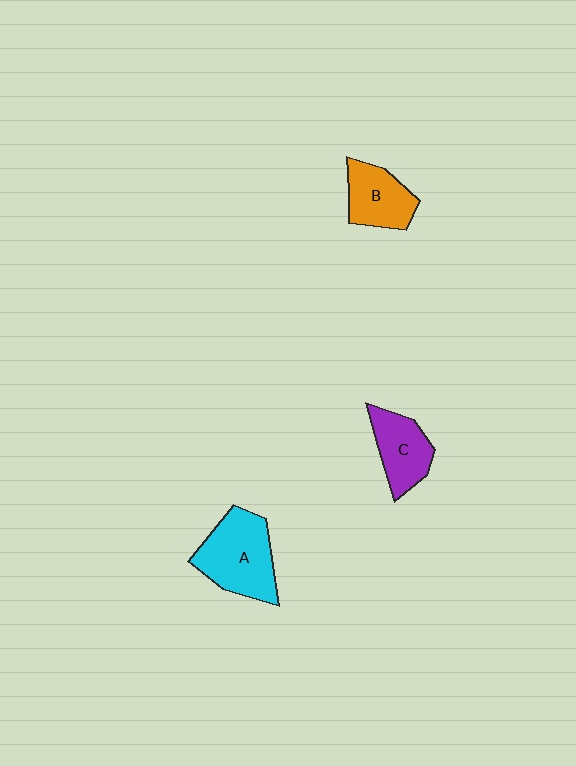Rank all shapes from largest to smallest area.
From largest to smallest: A (cyan), C (purple), B (orange).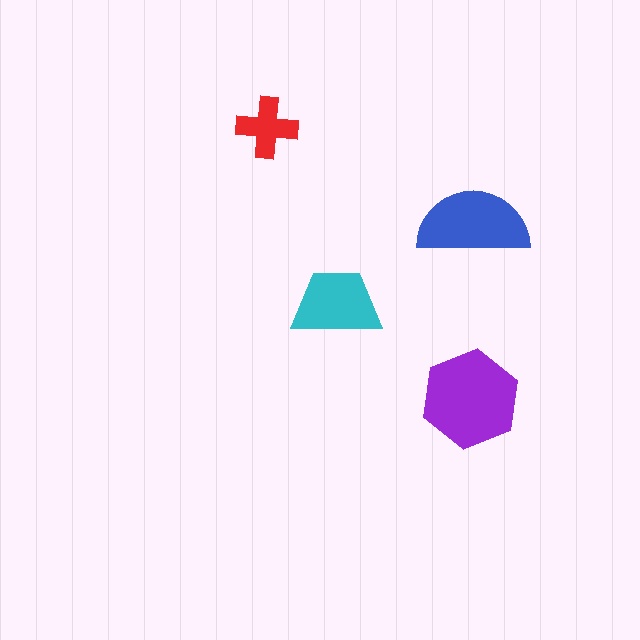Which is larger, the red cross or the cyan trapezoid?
The cyan trapezoid.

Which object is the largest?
The purple hexagon.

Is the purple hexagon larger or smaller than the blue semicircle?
Larger.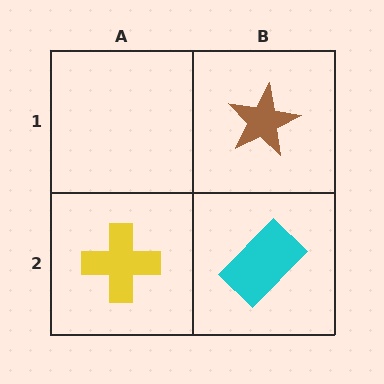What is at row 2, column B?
A cyan rectangle.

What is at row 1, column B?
A brown star.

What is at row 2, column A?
A yellow cross.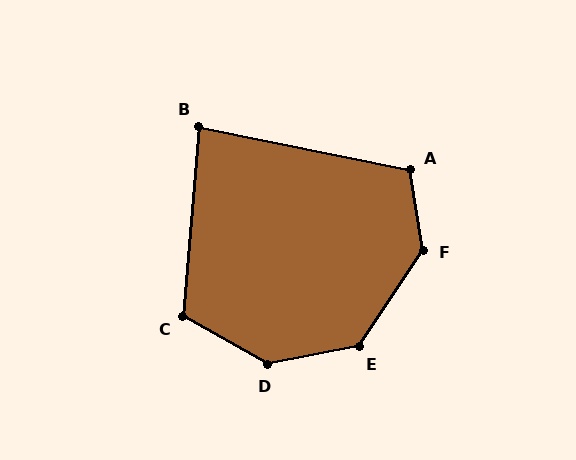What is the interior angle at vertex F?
Approximately 138 degrees (obtuse).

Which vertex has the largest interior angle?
D, at approximately 139 degrees.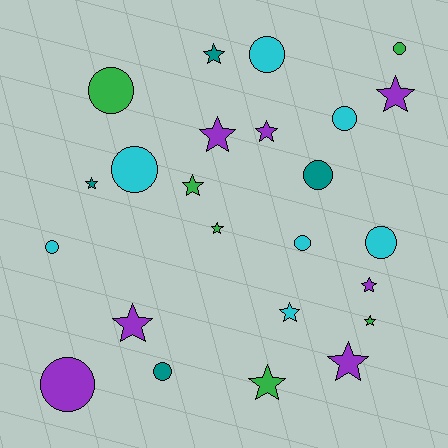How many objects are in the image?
There are 24 objects.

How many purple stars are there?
There are 6 purple stars.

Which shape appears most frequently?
Star, with 13 objects.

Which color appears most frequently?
Purple, with 7 objects.